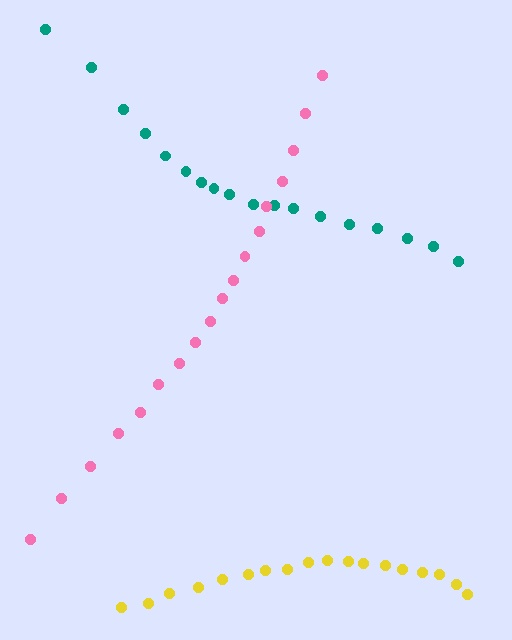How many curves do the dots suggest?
There are 3 distinct paths.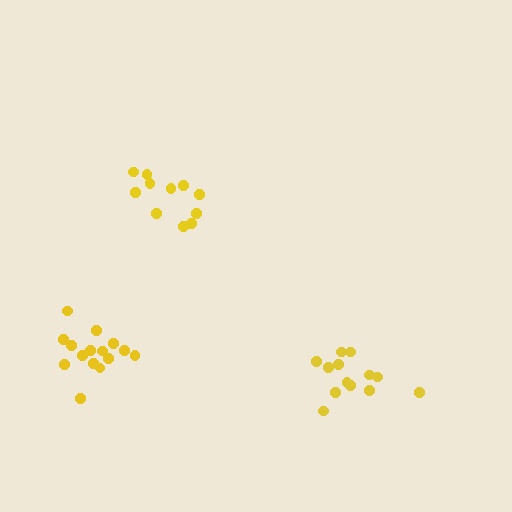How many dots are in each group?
Group 1: 15 dots, Group 2: 11 dots, Group 3: 13 dots (39 total).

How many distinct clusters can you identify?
There are 3 distinct clusters.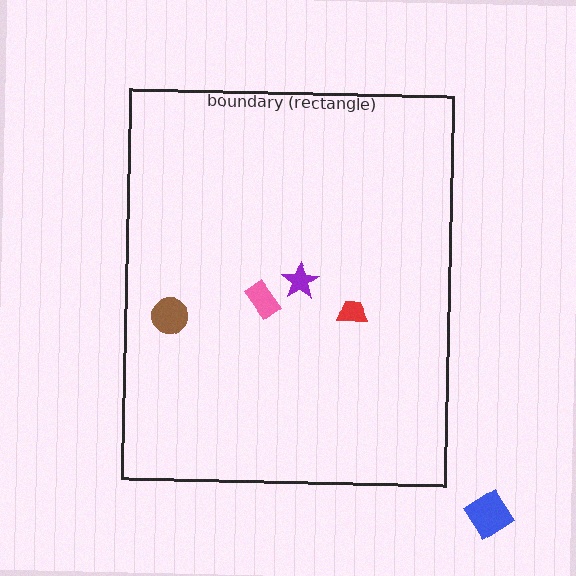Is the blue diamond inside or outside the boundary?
Outside.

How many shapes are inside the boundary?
4 inside, 1 outside.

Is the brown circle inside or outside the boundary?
Inside.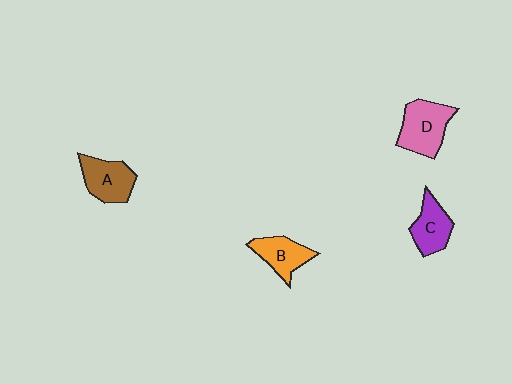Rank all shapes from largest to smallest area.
From largest to smallest: D (pink), A (brown), B (orange), C (purple).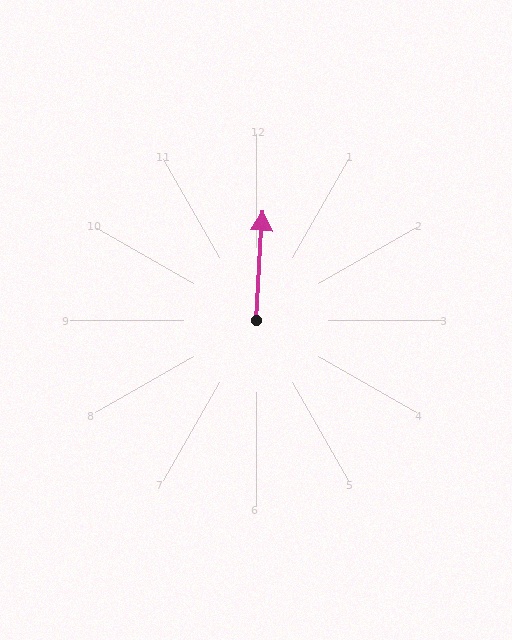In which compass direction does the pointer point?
North.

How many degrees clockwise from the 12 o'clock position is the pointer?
Approximately 3 degrees.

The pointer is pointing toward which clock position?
Roughly 12 o'clock.